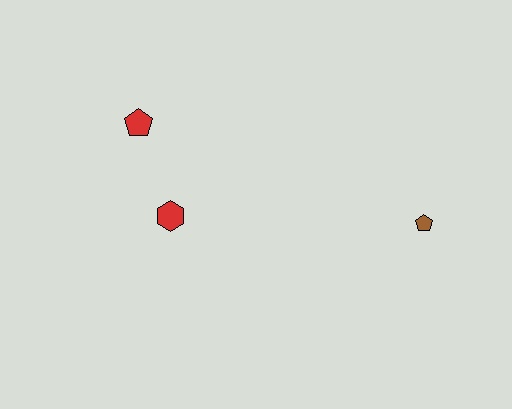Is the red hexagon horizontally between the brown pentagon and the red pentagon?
Yes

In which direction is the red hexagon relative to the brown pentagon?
The red hexagon is to the left of the brown pentagon.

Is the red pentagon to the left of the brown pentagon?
Yes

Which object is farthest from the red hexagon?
The brown pentagon is farthest from the red hexagon.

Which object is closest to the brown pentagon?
The red hexagon is closest to the brown pentagon.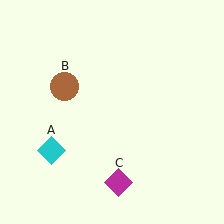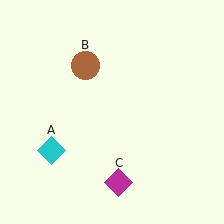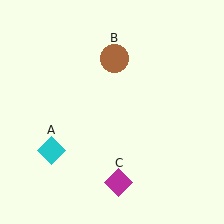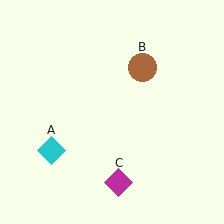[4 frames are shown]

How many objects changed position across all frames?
1 object changed position: brown circle (object B).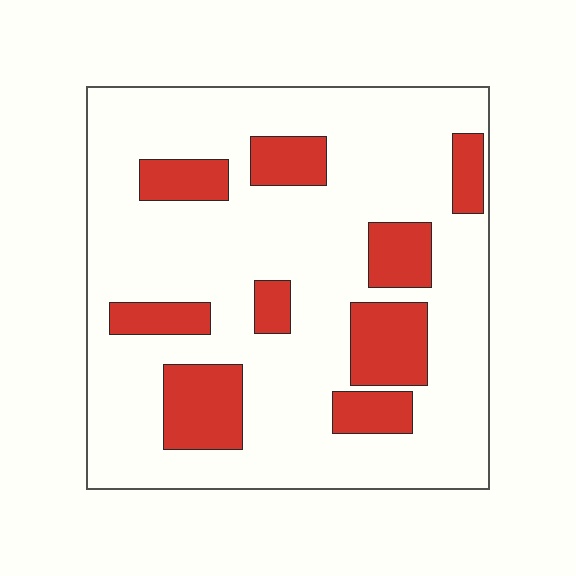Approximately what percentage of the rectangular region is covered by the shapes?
Approximately 25%.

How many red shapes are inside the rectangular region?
9.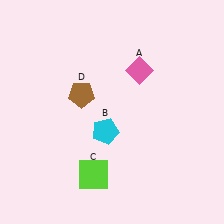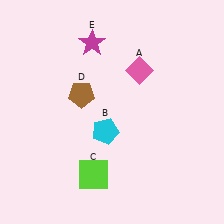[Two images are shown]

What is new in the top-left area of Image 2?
A magenta star (E) was added in the top-left area of Image 2.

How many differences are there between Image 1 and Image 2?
There is 1 difference between the two images.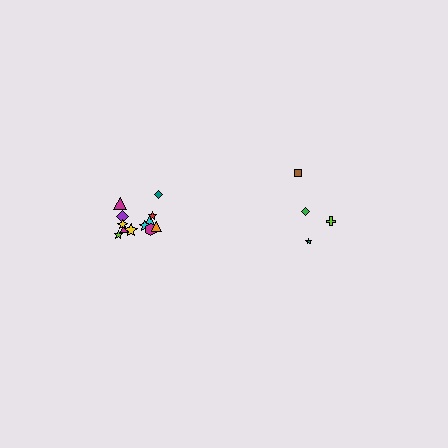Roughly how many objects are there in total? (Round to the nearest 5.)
Roughly 15 objects in total.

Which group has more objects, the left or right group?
The left group.